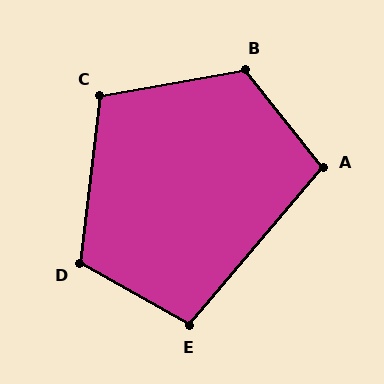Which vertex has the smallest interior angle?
E, at approximately 101 degrees.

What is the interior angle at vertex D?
Approximately 113 degrees (obtuse).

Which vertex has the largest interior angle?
B, at approximately 118 degrees.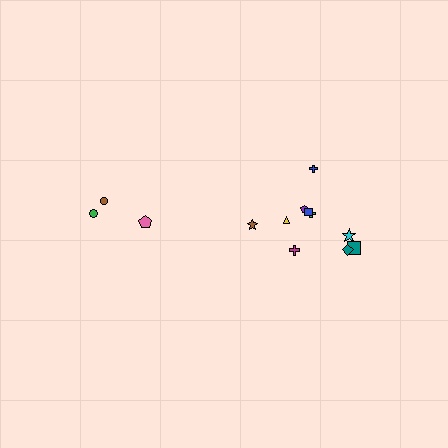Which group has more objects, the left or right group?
The right group.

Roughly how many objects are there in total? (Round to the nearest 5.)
Roughly 15 objects in total.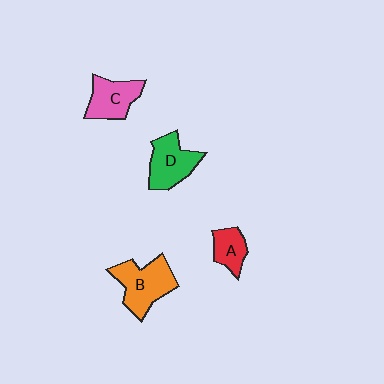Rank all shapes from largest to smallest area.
From largest to smallest: B (orange), D (green), C (pink), A (red).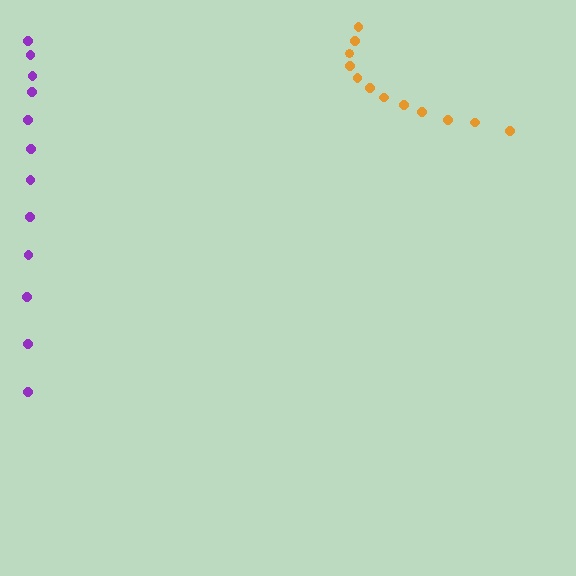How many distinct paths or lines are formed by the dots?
There are 2 distinct paths.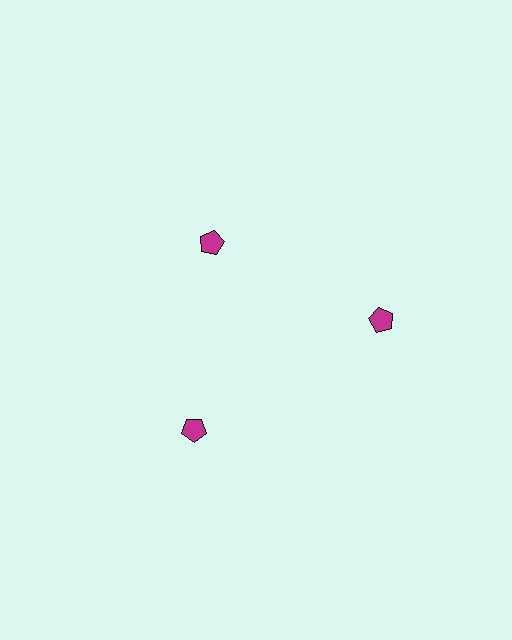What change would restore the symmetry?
The symmetry would be restored by moving it outward, back onto the ring so that all 3 pentagons sit at equal angles and equal distance from the center.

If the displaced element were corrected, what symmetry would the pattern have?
It would have 3-fold rotational symmetry — the pattern would map onto itself every 120 degrees.